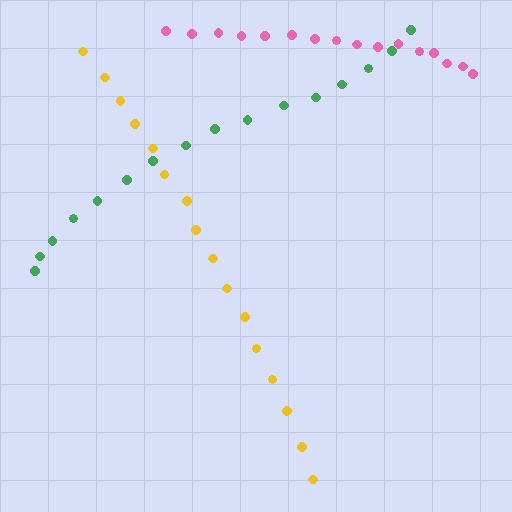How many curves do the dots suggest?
There are 3 distinct paths.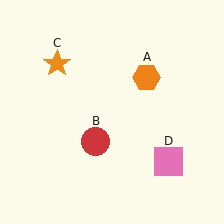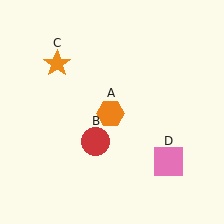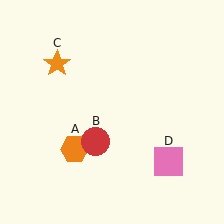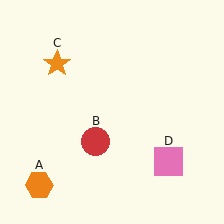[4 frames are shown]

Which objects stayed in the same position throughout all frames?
Red circle (object B) and orange star (object C) and pink square (object D) remained stationary.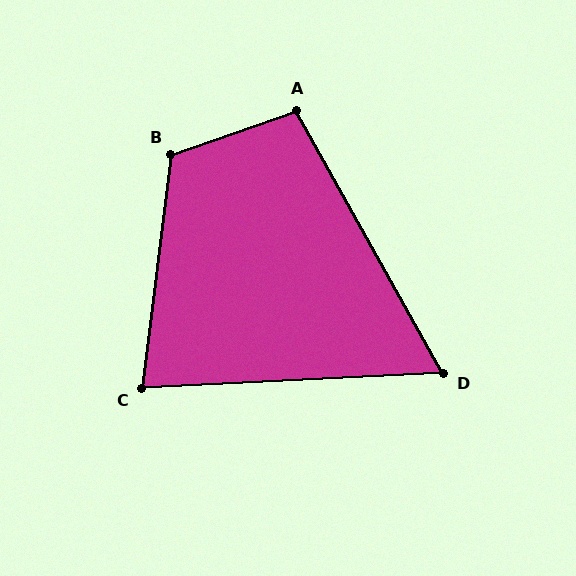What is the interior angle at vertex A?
Approximately 100 degrees (obtuse).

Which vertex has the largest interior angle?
B, at approximately 116 degrees.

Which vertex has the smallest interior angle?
D, at approximately 64 degrees.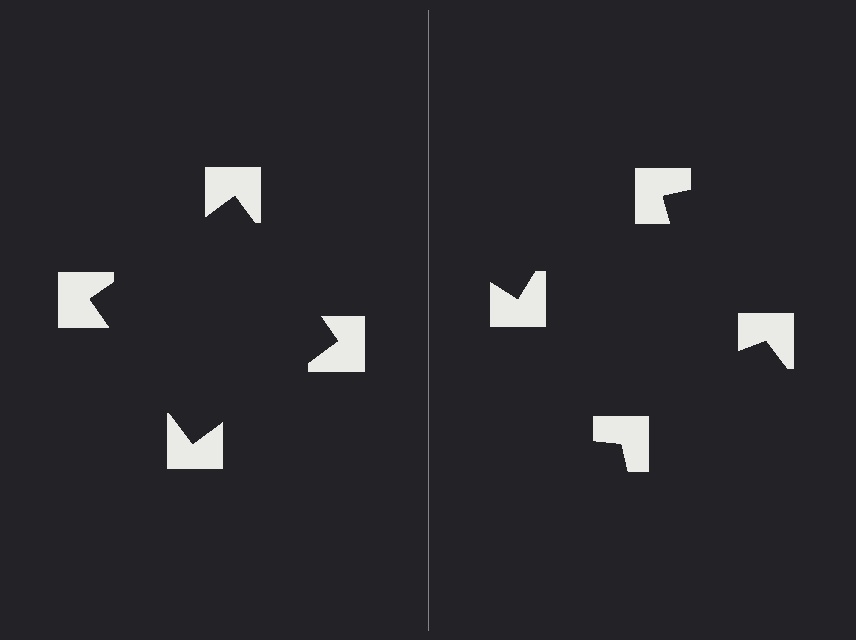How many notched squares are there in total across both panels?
8 — 4 on each side.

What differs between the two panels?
The notched squares are positioned identically on both sides; only the wedge orientations differ. On the left they align to a square; on the right they are misaligned.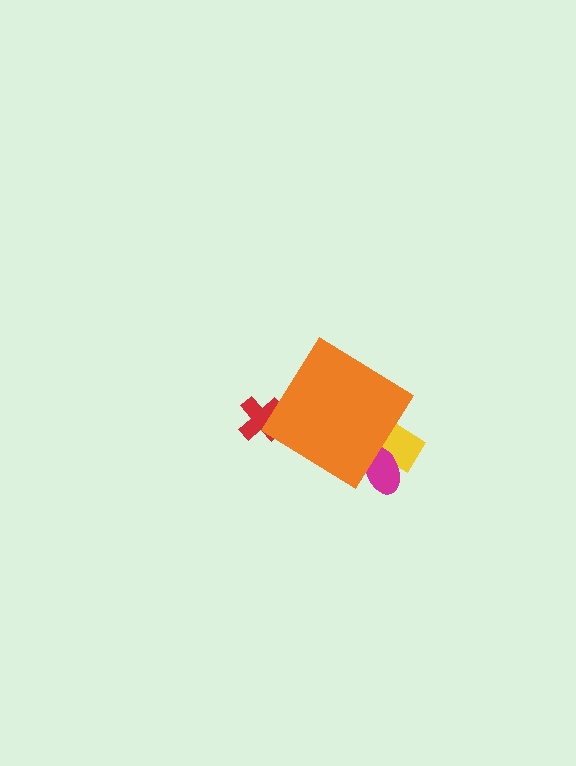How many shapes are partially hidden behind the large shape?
3 shapes are partially hidden.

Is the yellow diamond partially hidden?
Yes, the yellow diamond is partially hidden behind the orange diamond.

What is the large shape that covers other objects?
An orange diamond.